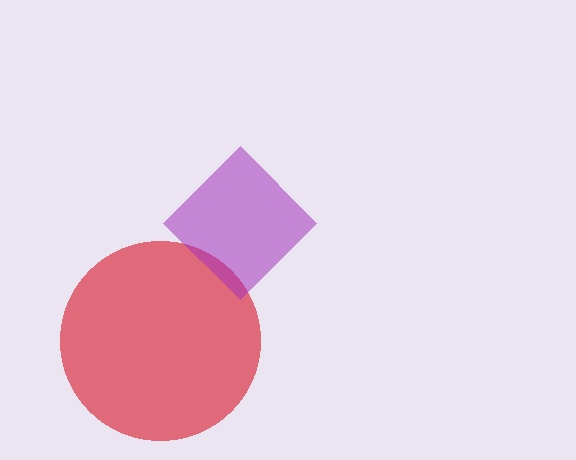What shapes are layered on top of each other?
The layered shapes are: a red circle, a purple diamond.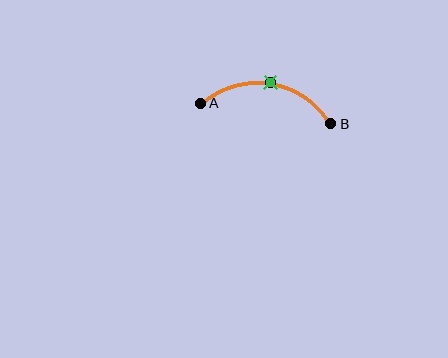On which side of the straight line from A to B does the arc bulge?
The arc bulges above the straight line connecting A and B.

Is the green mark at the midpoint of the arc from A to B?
Yes. The green mark lies on the arc at equal arc-length from both A and B — it is the arc midpoint.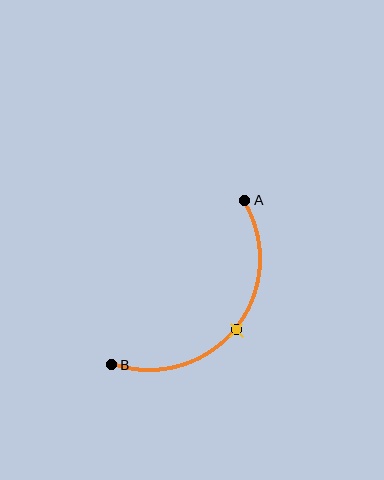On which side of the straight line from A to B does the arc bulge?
The arc bulges below and to the right of the straight line connecting A and B.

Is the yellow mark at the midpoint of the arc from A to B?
Yes. The yellow mark lies on the arc at equal arc-length from both A and B — it is the arc midpoint.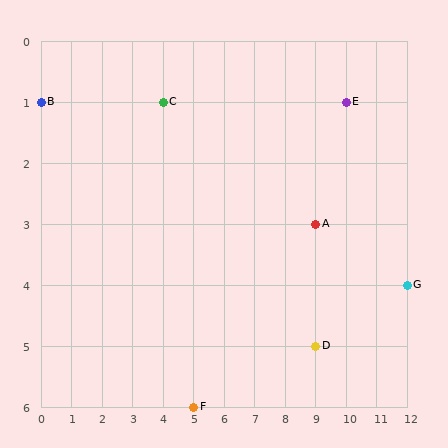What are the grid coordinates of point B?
Point B is at grid coordinates (0, 1).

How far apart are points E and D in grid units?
Points E and D are 1 column and 4 rows apart (about 4.1 grid units diagonally).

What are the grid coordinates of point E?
Point E is at grid coordinates (10, 1).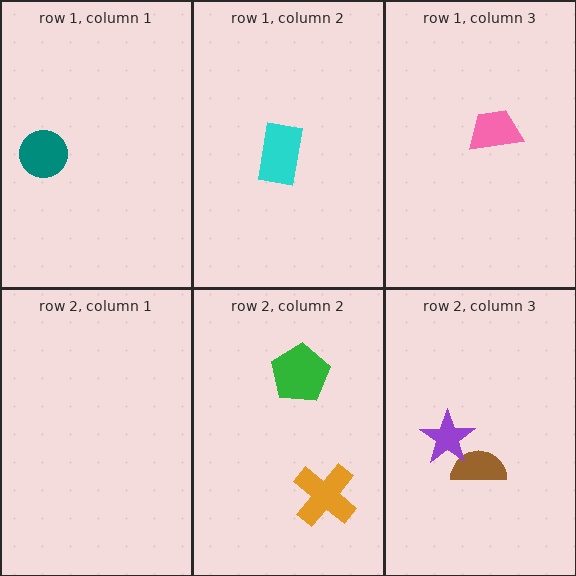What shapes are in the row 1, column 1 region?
The teal circle.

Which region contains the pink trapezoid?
The row 1, column 3 region.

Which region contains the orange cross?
The row 2, column 2 region.